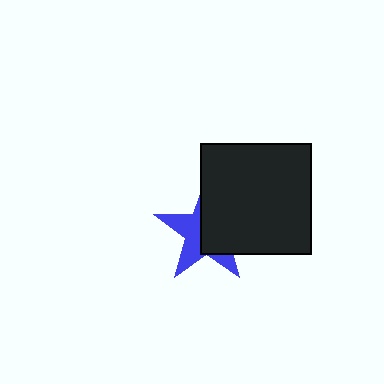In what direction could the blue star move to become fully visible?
The blue star could move left. That would shift it out from behind the black rectangle entirely.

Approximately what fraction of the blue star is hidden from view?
Roughly 56% of the blue star is hidden behind the black rectangle.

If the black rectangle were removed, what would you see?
You would see the complete blue star.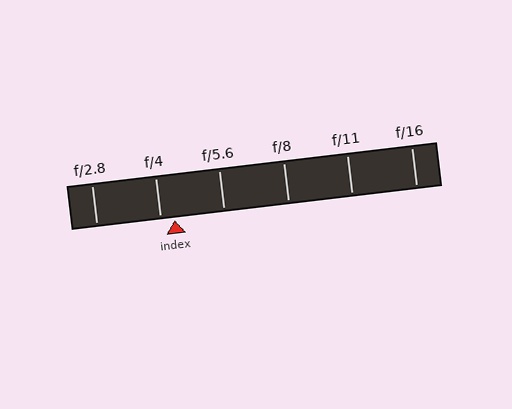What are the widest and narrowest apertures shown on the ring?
The widest aperture shown is f/2.8 and the narrowest is f/16.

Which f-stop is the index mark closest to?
The index mark is closest to f/4.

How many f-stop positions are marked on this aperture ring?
There are 6 f-stop positions marked.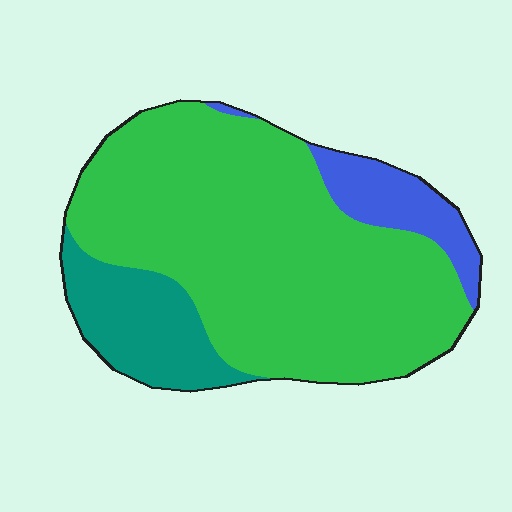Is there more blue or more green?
Green.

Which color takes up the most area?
Green, at roughly 75%.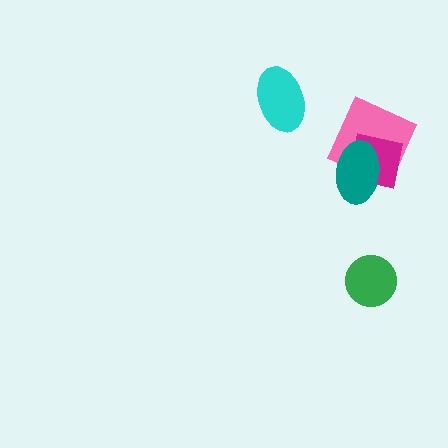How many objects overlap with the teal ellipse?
2 objects overlap with the teal ellipse.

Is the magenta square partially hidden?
Yes, it is partially covered by another shape.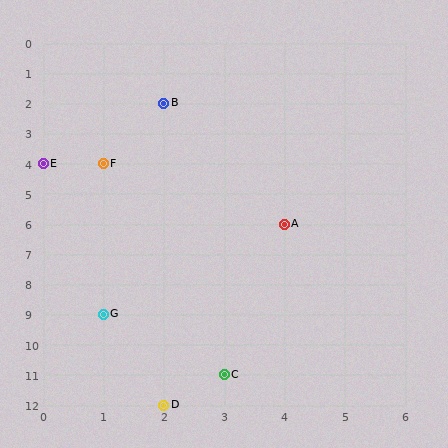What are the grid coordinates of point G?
Point G is at grid coordinates (1, 9).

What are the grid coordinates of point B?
Point B is at grid coordinates (2, 2).